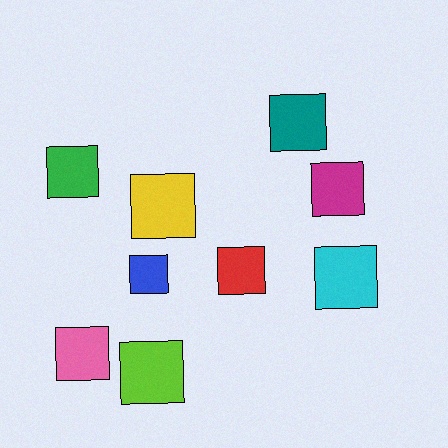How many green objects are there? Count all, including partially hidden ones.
There is 1 green object.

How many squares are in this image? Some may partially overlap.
There are 9 squares.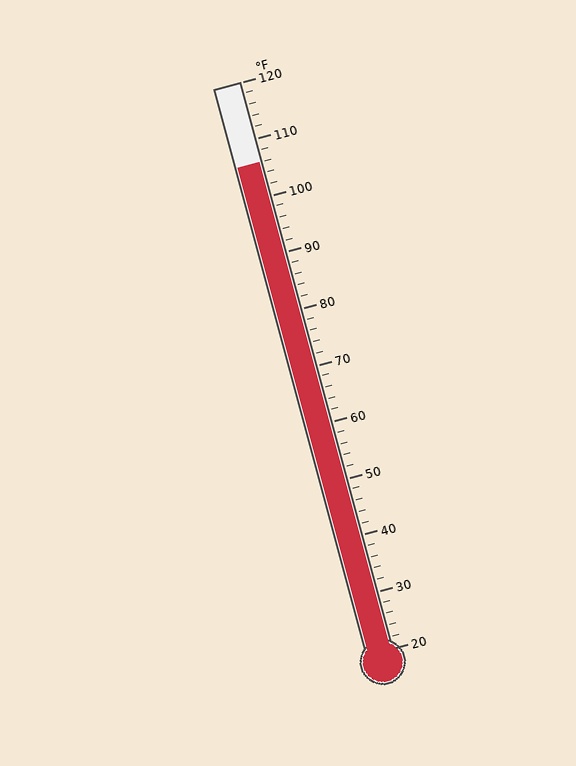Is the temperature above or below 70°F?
The temperature is above 70°F.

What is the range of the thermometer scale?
The thermometer scale ranges from 20°F to 120°F.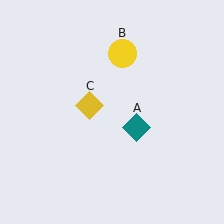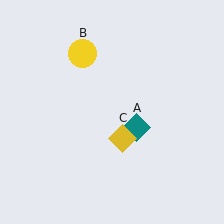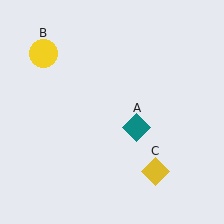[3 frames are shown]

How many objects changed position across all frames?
2 objects changed position: yellow circle (object B), yellow diamond (object C).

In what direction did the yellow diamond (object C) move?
The yellow diamond (object C) moved down and to the right.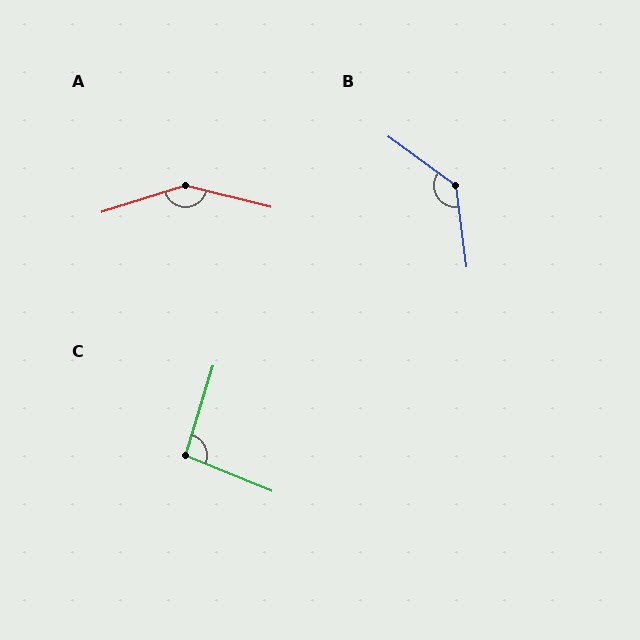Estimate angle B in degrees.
Approximately 134 degrees.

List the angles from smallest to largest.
C (95°), B (134°), A (148°).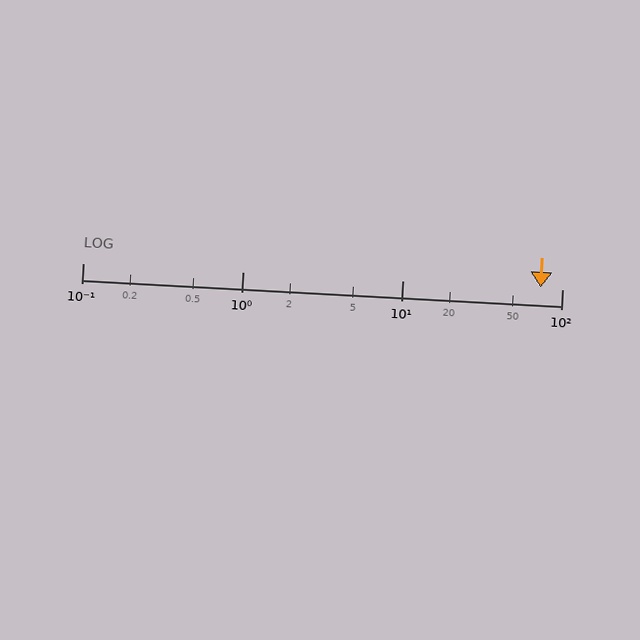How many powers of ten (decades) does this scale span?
The scale spans 3 decades, from 0.1 to 100.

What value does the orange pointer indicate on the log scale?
The pointer indicates approximately 73.